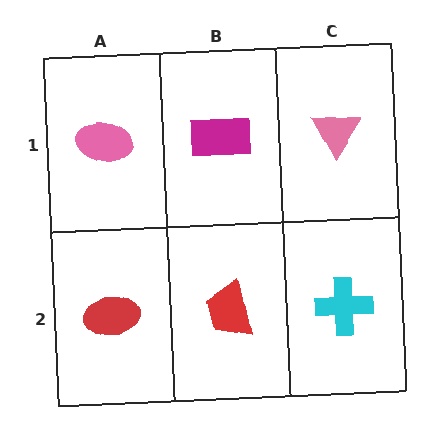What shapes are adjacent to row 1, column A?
A red ellipse (row 2, column A), a magenta rectangle (row 1, column B).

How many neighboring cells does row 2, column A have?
2.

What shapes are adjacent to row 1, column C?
A cyan cross (row 2, column C), a magenta rectangle (row 1, column B).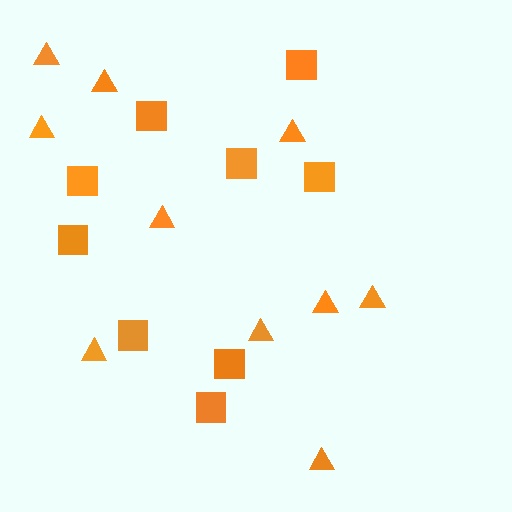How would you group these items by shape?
There are 2 groups: one group of squares (9) and one group of triangles (10).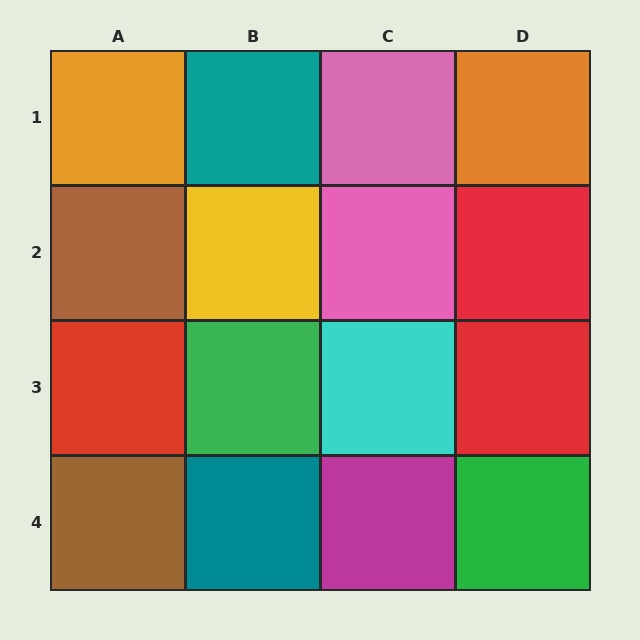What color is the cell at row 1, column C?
Pink.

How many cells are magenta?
1 cell is magenta.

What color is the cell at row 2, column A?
Brown.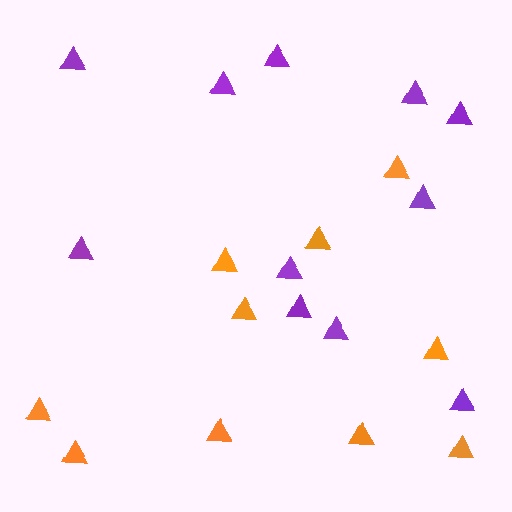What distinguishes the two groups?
There are 2 groups: one group of purple triangles (11) and one group of orange triangles (10).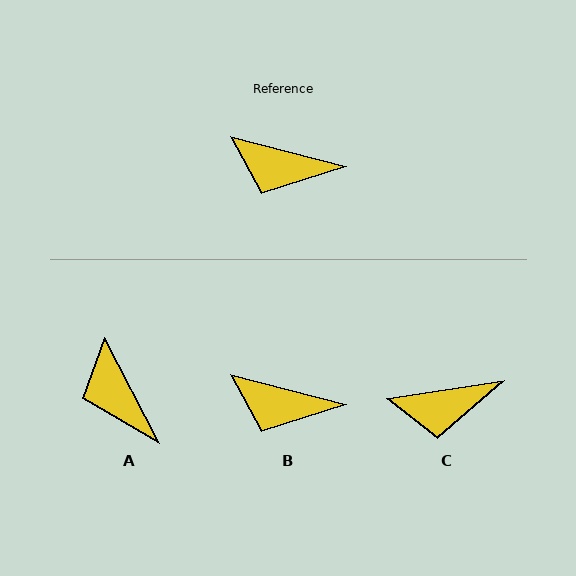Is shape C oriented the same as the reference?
No, it is off by about 23 degrees.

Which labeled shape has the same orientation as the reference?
B.